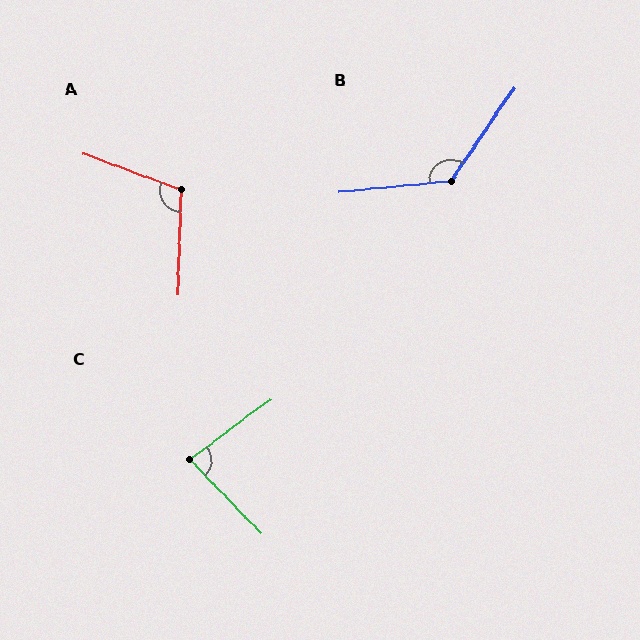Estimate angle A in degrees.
Approximately 109 degrees.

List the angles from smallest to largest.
C (83°), A (109°), B (130°).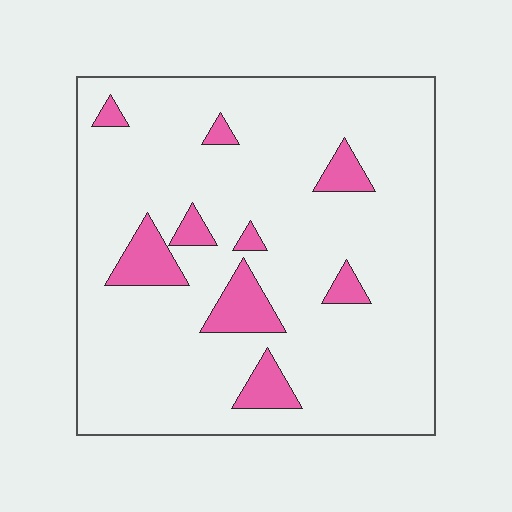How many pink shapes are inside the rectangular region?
9.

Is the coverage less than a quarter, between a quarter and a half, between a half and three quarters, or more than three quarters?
Less than a quarter.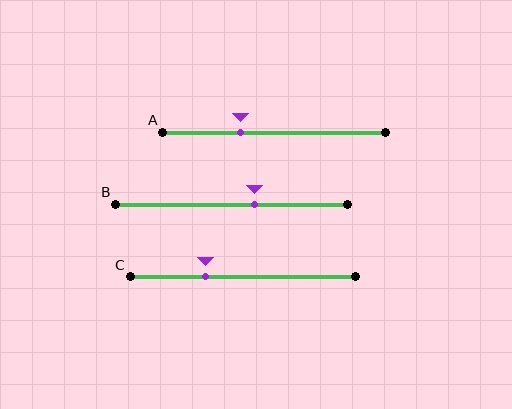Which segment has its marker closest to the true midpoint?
Segment B has its marker closest to the true midpoint.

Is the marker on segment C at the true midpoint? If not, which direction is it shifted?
No, the marker on segment C is shifted to the left by about 17% of the segment length.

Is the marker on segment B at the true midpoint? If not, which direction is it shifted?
No, the marker on segment B is shifted to the right by about 10% of the segment length.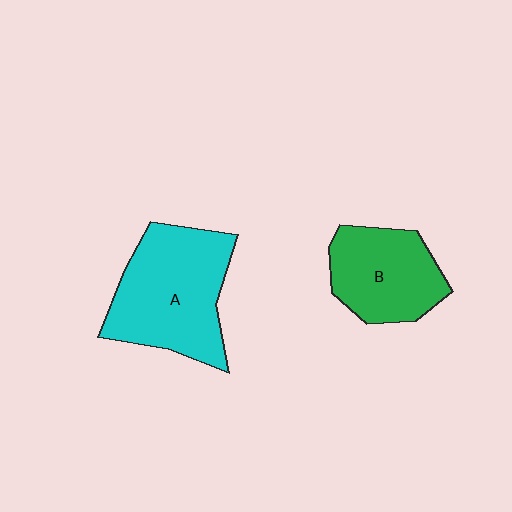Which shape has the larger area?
Shape A (cyan).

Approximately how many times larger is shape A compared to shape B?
Approximately 1.4 times.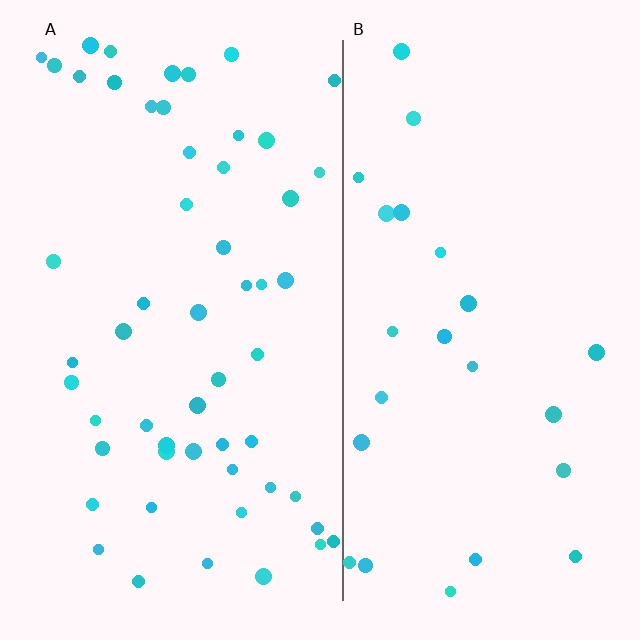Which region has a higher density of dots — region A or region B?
A (the left).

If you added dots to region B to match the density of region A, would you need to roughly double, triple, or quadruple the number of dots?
Approximately double.